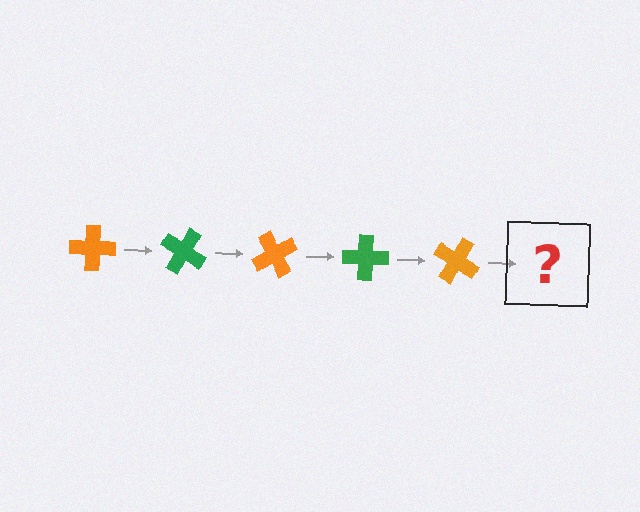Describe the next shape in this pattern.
It should be a green cross, rotated 150 degrees from the start.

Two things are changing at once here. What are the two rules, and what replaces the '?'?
The two rules are that it rotates 30 degrees each step and the color cycles through orange and green. The '?' should be a green cross, rotated 150 degrees from the start.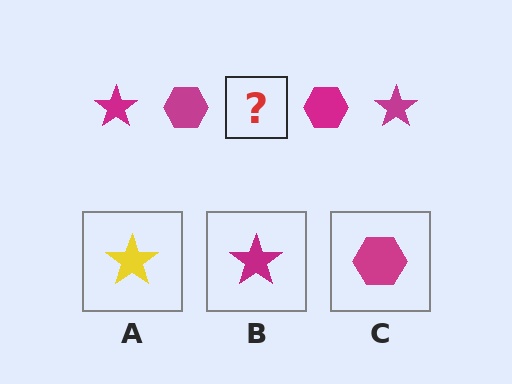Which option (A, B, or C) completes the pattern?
B.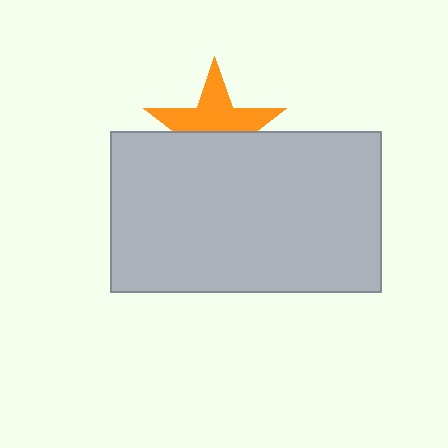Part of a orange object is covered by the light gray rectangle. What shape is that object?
It is a star.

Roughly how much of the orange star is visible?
About half of it is visible (roughly 54%).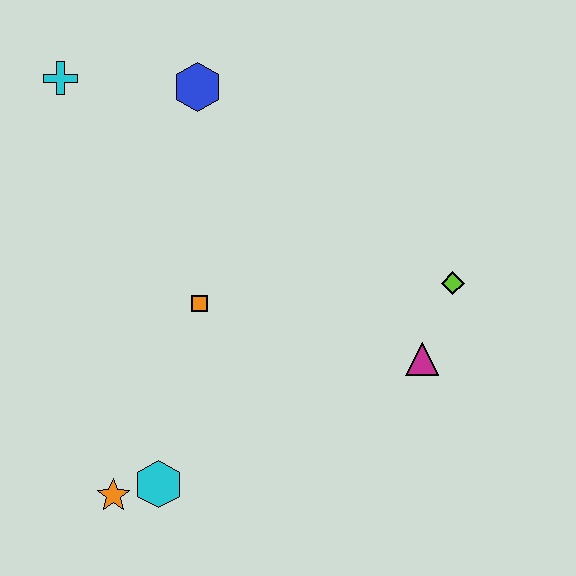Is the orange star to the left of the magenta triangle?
Yes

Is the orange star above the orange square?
No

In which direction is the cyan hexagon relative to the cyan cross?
The cyan hexagon is below the cyan cross.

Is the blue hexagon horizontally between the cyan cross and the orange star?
No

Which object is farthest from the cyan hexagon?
The cyan cross is farthest from the cyan hexagon.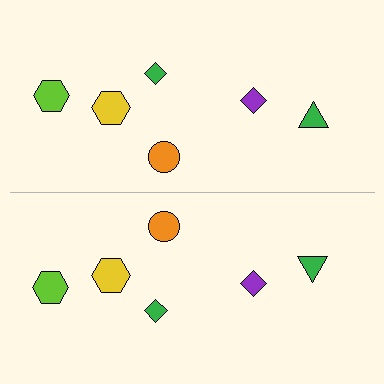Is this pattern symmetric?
Yes, this pattern has bilateral (reflection) symmetry.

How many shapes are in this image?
There are 12 shapes in this image.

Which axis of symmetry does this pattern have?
The pattern has a horizontal axis of symmetry running through the center of the image.